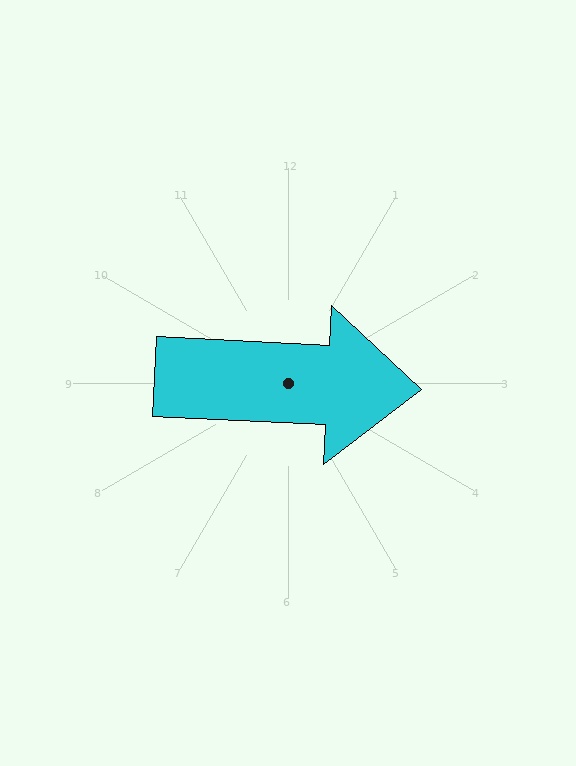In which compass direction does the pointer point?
East.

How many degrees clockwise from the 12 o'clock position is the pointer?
Approximately 93 degrees.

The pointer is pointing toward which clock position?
Roughly 3 o'clock.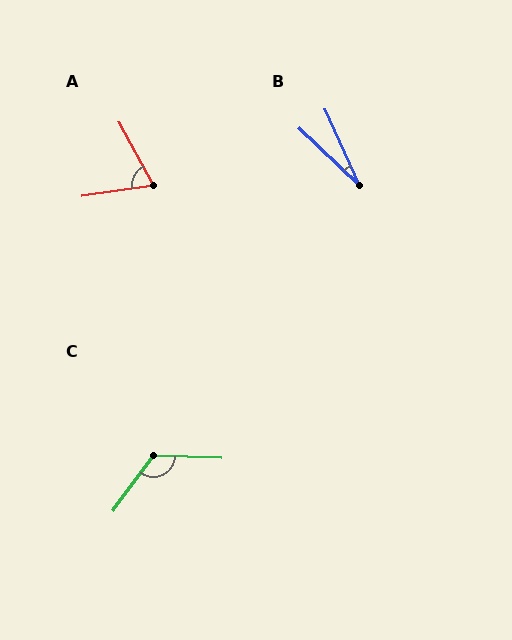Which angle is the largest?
C, at approximately 124 degrees.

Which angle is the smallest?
B, at approximately 22 degrees.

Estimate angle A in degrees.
Approximately 70 degrees.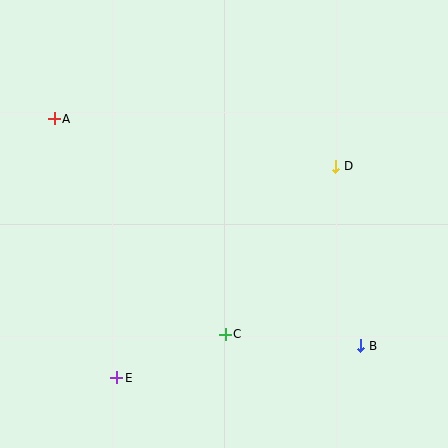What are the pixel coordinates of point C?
Point C is at (225, 334).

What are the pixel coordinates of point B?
Point B is at (361, 346).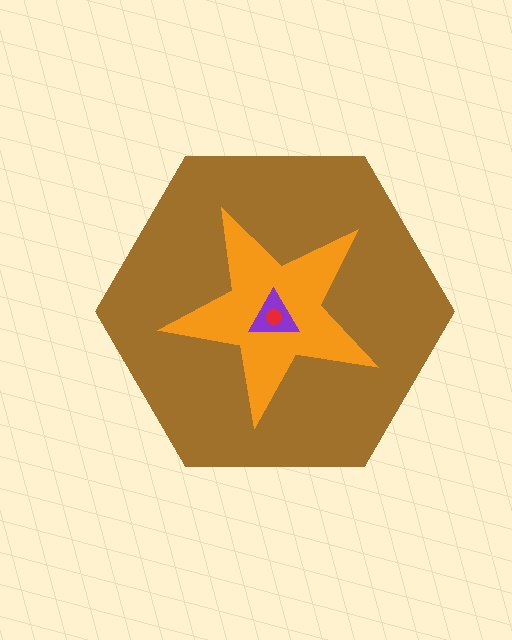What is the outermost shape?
The brown hexagon.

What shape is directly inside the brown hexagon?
The orange star.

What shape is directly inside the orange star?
The purple triangle.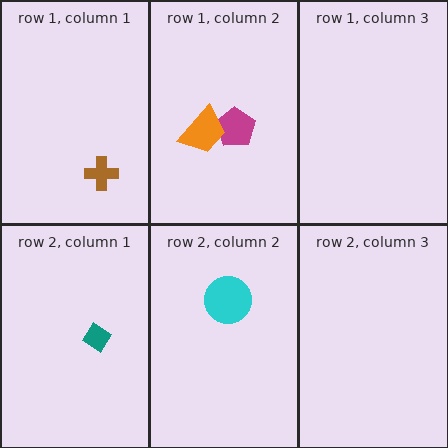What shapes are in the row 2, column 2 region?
The cyan circle.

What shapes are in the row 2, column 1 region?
The teal diamond.